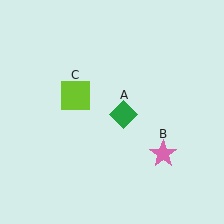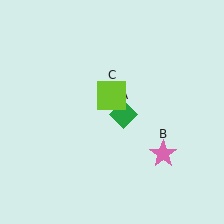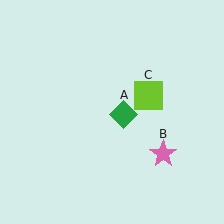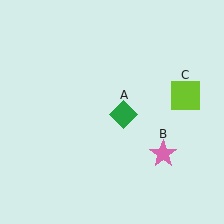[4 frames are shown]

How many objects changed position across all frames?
1 object changed position: lime square (object C).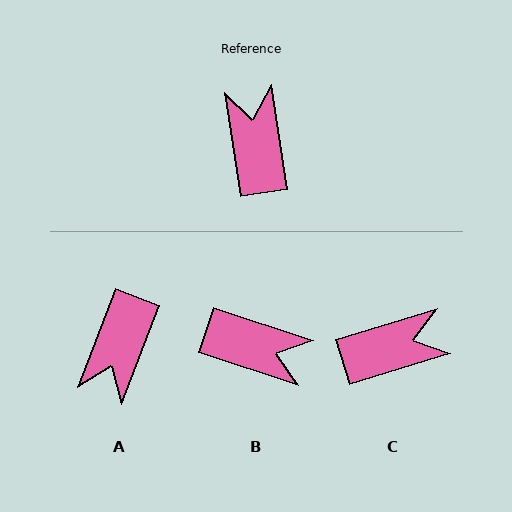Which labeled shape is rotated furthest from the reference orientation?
A, about 150 degrees away.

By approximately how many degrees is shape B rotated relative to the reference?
Approximately 117 degrees clockwise.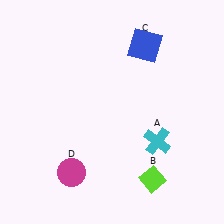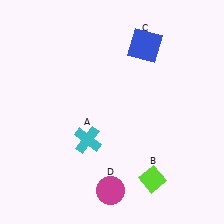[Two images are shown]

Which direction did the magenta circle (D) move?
The magenta circle (D) moved right.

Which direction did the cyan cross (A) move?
The cyan cross (A) moved left.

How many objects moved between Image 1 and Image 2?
2 objects moved between the two images.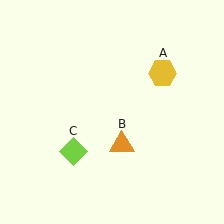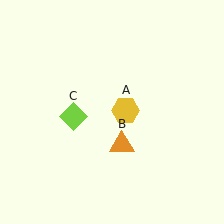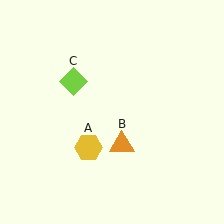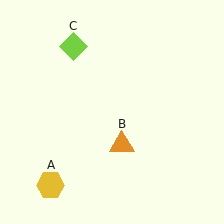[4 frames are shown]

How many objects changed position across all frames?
2 objects changed position: yellow hexagon (object A), lime diamond (object C).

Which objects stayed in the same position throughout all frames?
Orange triangle (object B) remained stationary.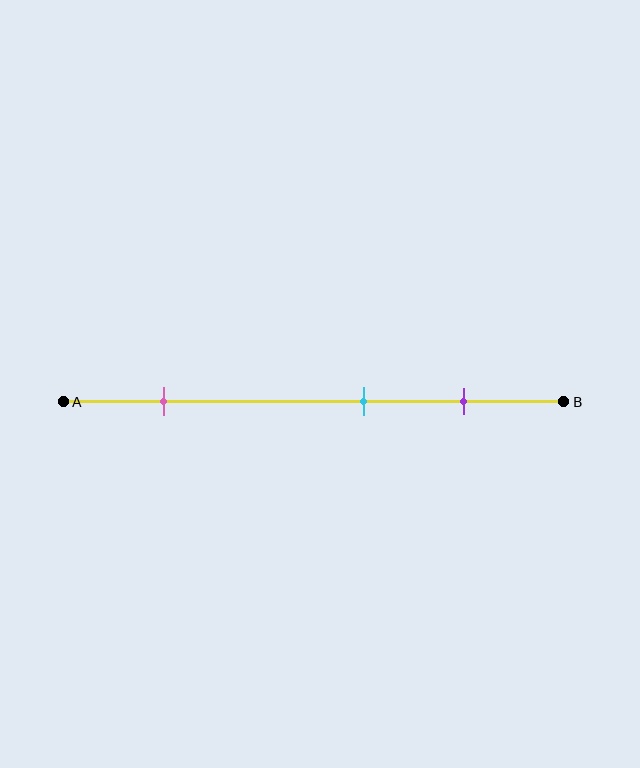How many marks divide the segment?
There are 3 marks dividing the segment.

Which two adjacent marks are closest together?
The cyan and purple marks are the closest adjacent pair.